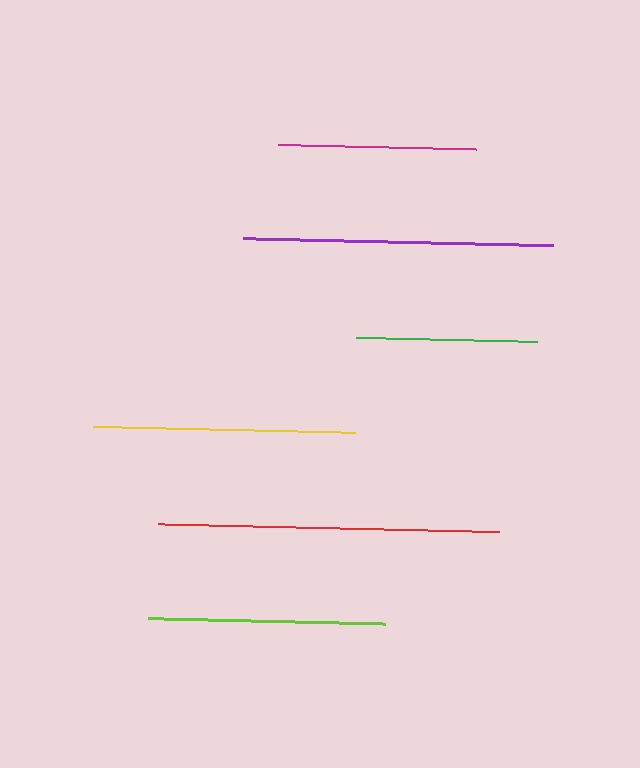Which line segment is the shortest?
The green line is the shortest at approximately 181 pixels.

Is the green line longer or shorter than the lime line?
The lime line is longer than the green line.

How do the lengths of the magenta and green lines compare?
The magenta and green lines are approximately the same length.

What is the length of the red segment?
The red segment is approximately 342 pixels long.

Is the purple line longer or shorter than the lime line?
The purple line is longer than the lime line.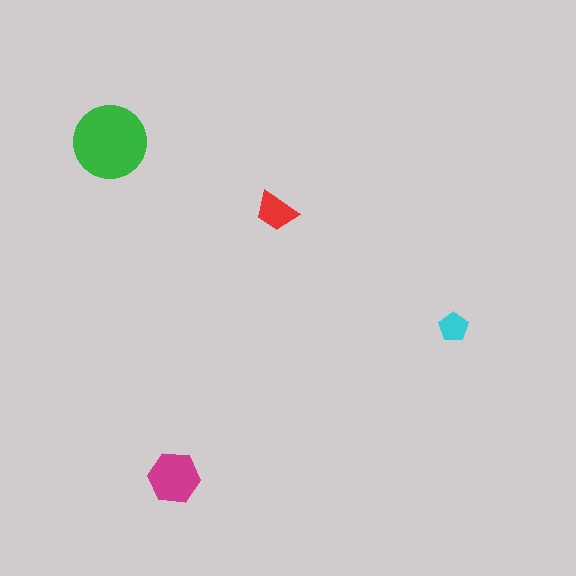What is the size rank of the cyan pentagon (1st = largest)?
4th.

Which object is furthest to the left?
The green circle is leftmost.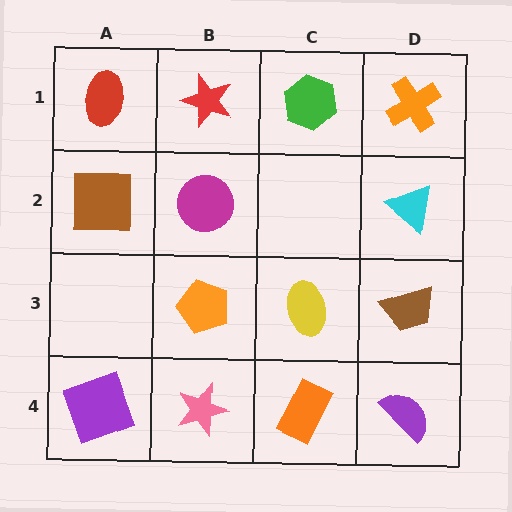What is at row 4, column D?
A purple semicircle.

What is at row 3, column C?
A yellow ellipse.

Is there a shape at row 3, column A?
No, that cell is empty.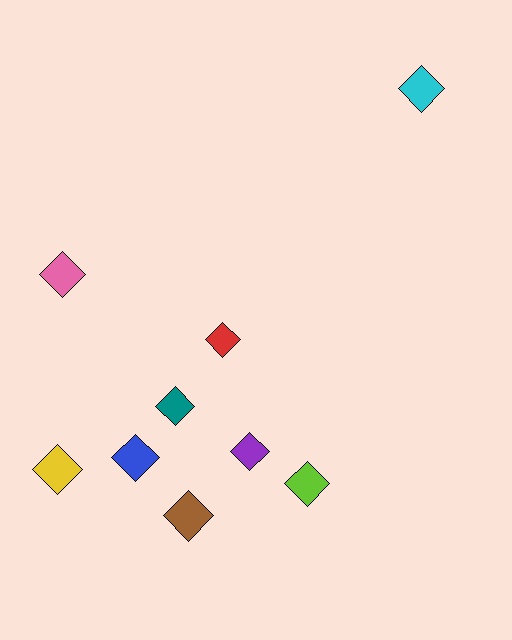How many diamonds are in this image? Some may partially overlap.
There are 9 diamonds.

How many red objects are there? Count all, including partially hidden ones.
There is 1 red object.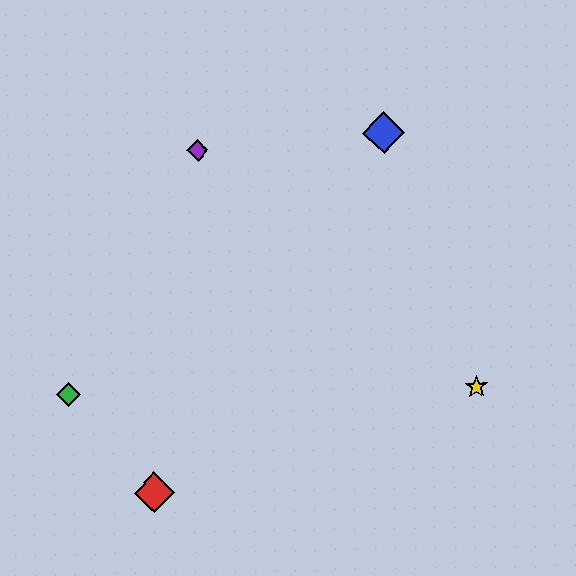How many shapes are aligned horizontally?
2 shapes (the green diamond, the yellow star) are aligned horizontally.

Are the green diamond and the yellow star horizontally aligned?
Yes, both are at y≈394.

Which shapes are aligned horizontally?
The green diamond, the yellow star are aligned horizontally.